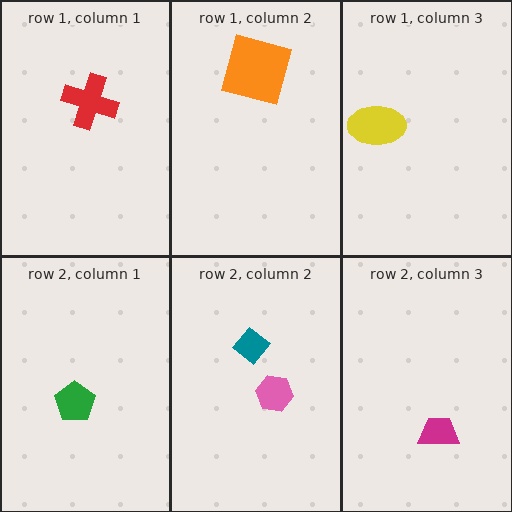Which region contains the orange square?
The row 1, column 2 region.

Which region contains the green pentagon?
The row 2, column 1 region.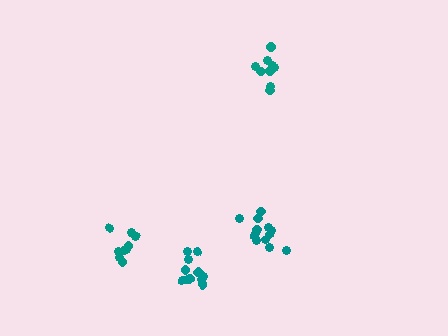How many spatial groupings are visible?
There are 4 spatial groupings.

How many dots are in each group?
Group 1: 13 dots, Group 2: 9 dots, Group 3: 12 dots, Group 4: 9 dots (43 total).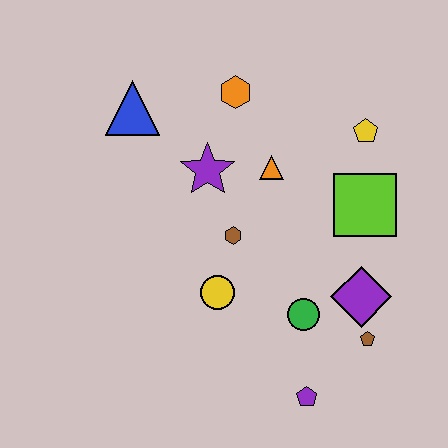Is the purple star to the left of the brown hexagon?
Yes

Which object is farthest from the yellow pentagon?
The purple pentagon is farthest from the yellow pentagon.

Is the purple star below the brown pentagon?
No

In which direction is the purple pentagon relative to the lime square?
The purple pentagon is below the lime square.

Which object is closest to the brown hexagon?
The yellow circle is closest to the brown hexagon.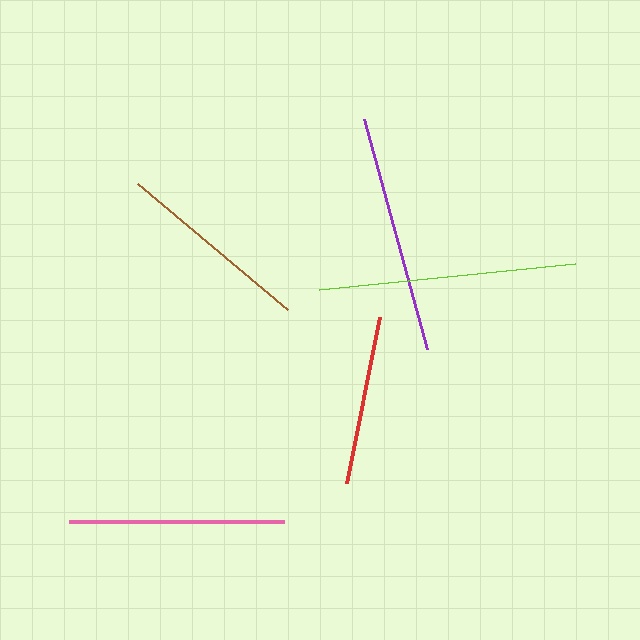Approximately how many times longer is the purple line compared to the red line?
The purple line is approximately 1.4 times the length of the red line.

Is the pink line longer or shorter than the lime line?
The lime line is longer than the pink line.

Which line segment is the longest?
The lime line is the longest at approximately 257 pixels.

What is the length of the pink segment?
The pink segment is approximately 215 pixels long.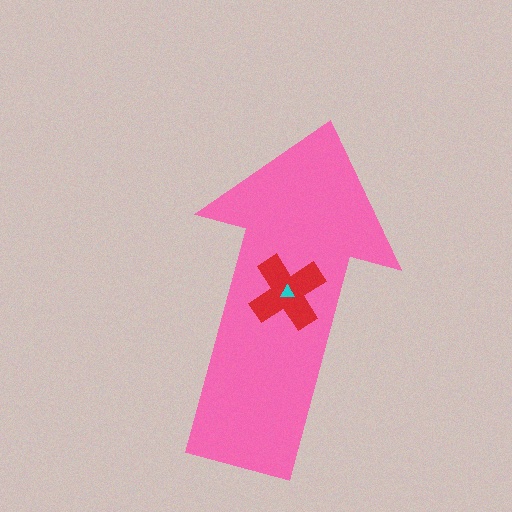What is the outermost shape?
The pink arrow.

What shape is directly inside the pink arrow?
The red cross.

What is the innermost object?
The cyan triangle.